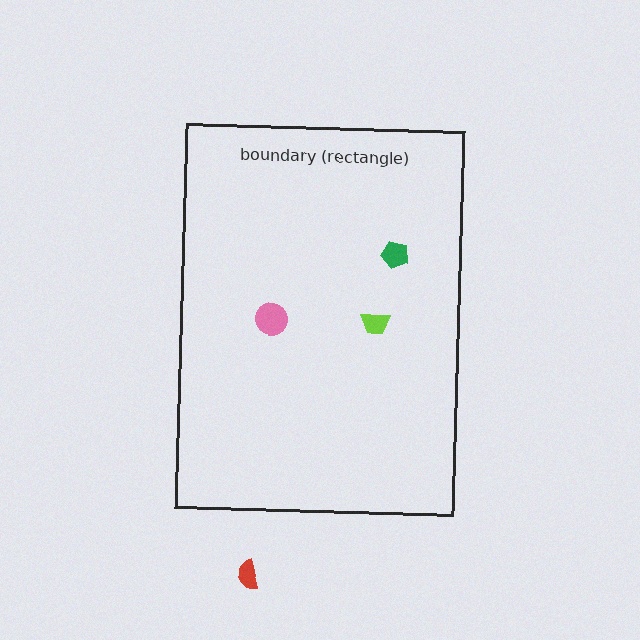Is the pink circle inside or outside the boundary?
Inside.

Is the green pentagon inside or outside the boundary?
Inside.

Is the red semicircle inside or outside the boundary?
Outside.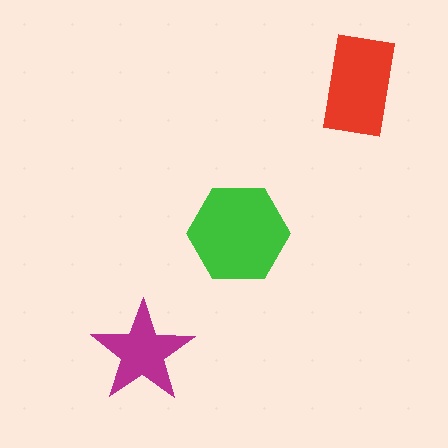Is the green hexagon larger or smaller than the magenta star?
Larger.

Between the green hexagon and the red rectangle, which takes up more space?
The green hexagon.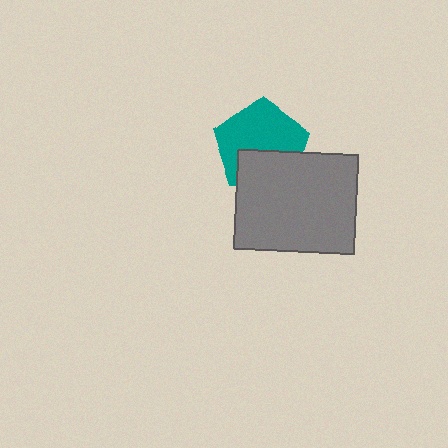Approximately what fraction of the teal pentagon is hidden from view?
Roughly 37% of the teal pentagon is hidden behind the gray rectangle.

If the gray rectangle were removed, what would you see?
You would see the complete teal pentagon.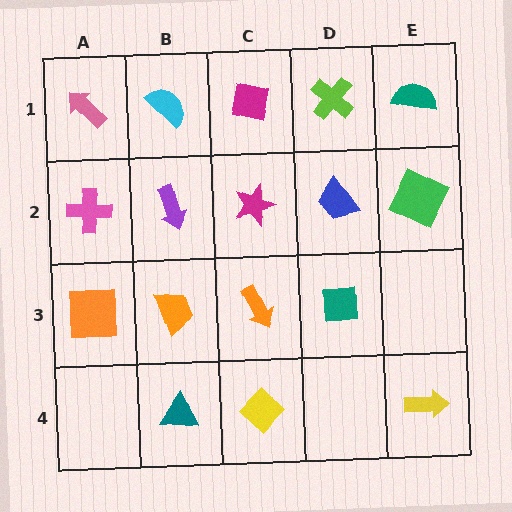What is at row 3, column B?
An orange trapezoid.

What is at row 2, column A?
A pink cross.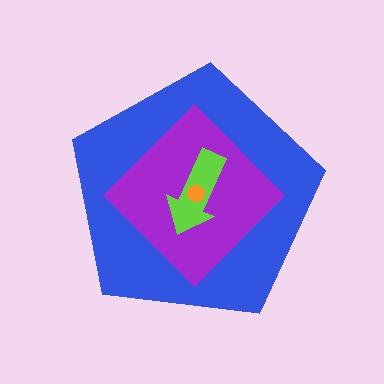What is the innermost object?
The orange hexagon.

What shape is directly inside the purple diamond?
The lime arrow.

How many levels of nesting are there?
4.